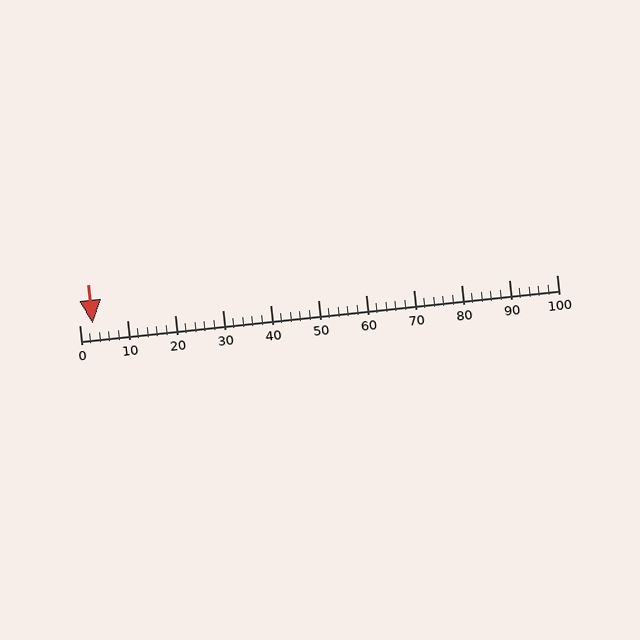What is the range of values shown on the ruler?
The ruler shows values from 0 to 100.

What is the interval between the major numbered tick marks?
The major tick marks are spaced 10 units apart.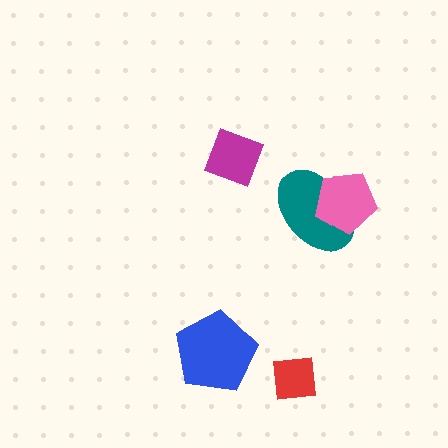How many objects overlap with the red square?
0 objects overlap with the red square.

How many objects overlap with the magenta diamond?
0 objects overlap with the magenta diamond.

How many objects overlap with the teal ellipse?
1 object overlaps with the teal ellipse.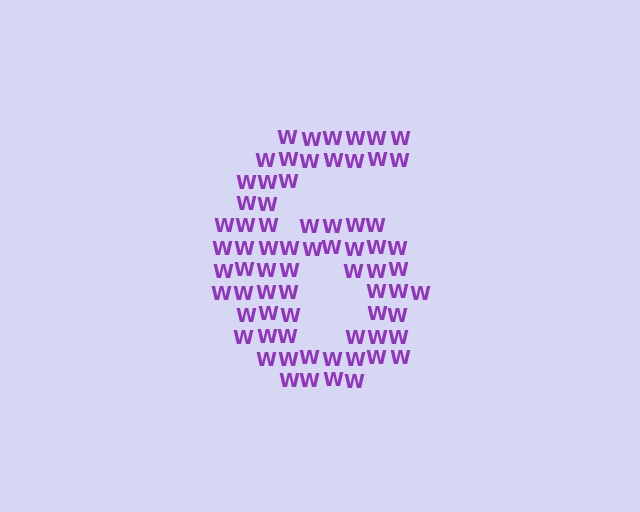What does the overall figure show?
The overall figure shows the digit 6.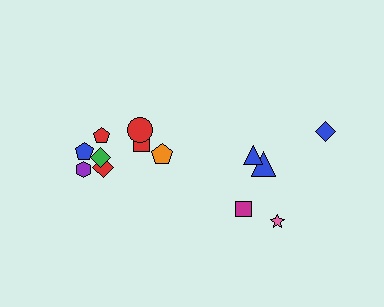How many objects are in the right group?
There are 5 objects.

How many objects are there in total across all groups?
There are 13 objects.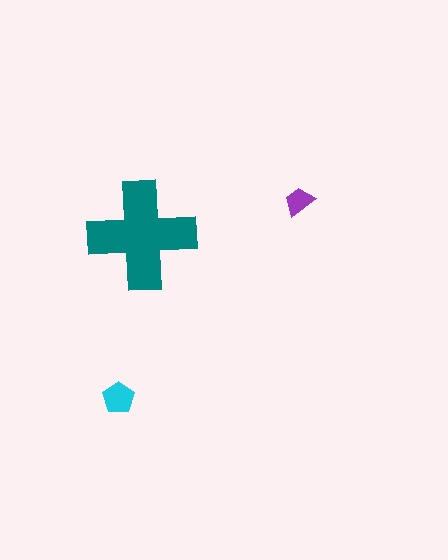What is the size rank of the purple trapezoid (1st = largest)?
3rd.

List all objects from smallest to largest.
The purple trapezoid, the cyan pentagon, the teal cross.